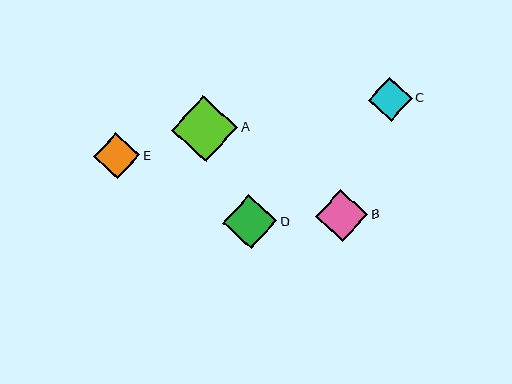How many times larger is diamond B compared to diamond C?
Diamond B is approximately 1.2 times the size of diamond C.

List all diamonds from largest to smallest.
From largest to smallest: A, D, B, E, C.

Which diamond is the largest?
Diamond A is the largest with a size of approximately 66 pixels.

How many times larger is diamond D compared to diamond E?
Diamond D is approximately 1.2 times the size of diamond E.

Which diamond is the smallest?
Diamond C is the smallest with a size of approximately 44 pixels.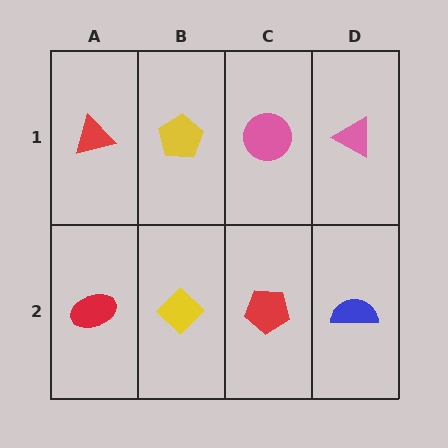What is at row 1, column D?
A pink triangle.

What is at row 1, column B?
A yellow pentagon.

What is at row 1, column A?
A red triangle.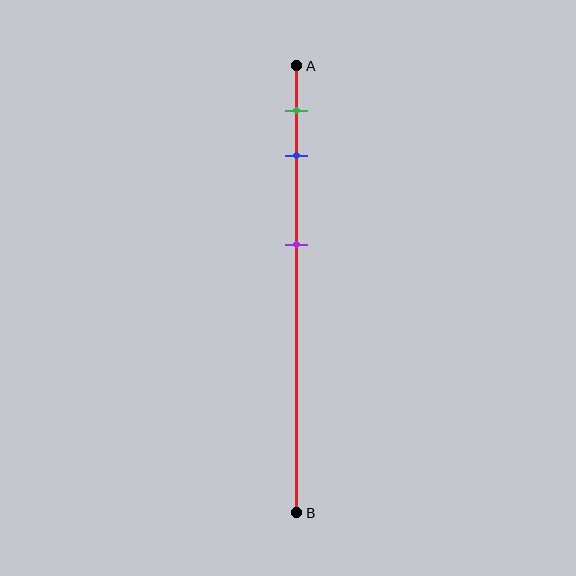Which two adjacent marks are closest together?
The green and blue marks are the closest adjacent pair.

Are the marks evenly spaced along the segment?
No, the marks are not evenly spaced.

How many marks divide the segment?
There are 3 marks dividing the segment.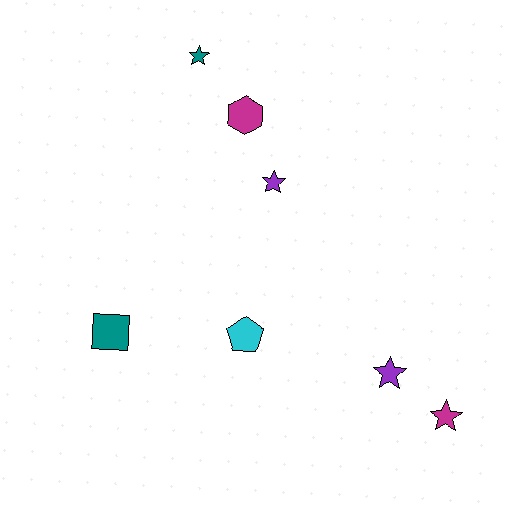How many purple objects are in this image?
There are 2 purple objects.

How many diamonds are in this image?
There are no diamonds.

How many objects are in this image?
There are 7 objects.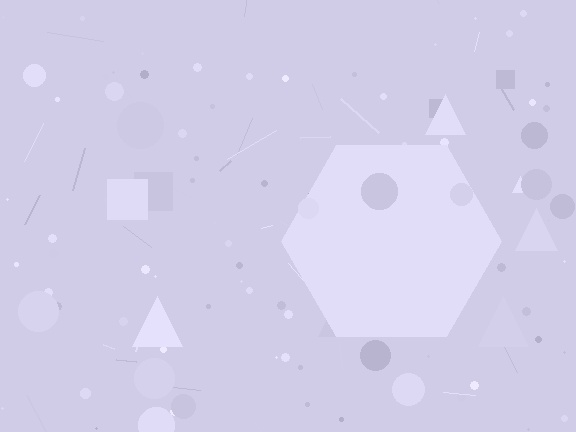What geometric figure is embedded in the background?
A hexagon is embedded in the background.